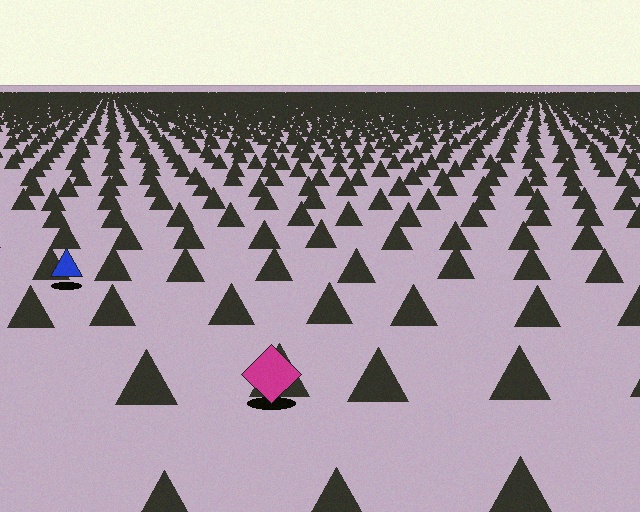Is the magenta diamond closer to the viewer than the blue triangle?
Yes. The magenta diamond is closer — you can tell from the texture gradient: the ground texture is coarser near it.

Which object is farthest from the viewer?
The blue triangle is farthest from the viewer. It appears smaller and the ground texture around it is denser.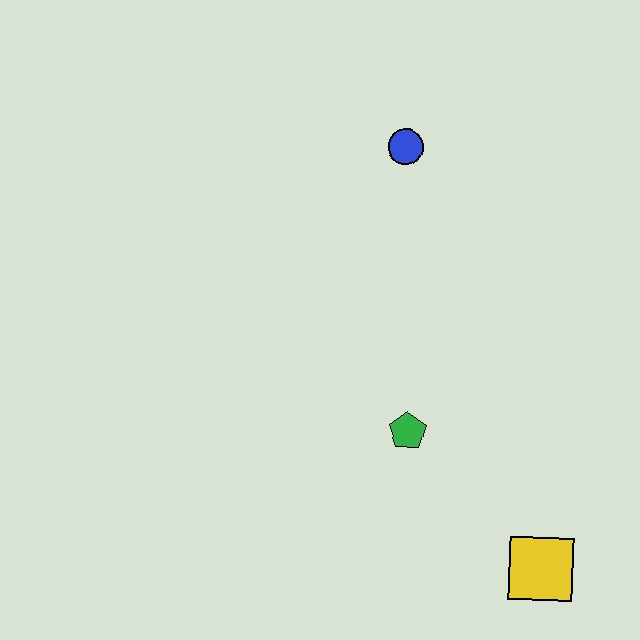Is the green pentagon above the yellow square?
Yes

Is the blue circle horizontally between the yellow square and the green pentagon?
No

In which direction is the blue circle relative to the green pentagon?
The blue circle is above the green pentagon.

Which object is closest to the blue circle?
The green pentagon is closest to the blue circle.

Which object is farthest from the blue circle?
The yellow square is farthest from the blue circle.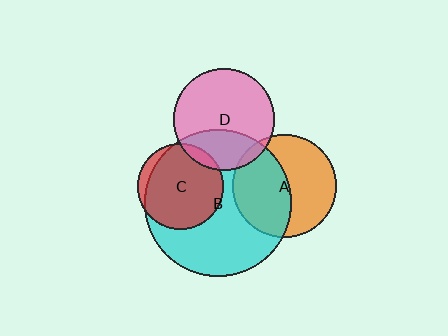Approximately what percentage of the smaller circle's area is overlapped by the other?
Approximately 5%.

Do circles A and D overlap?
Yes.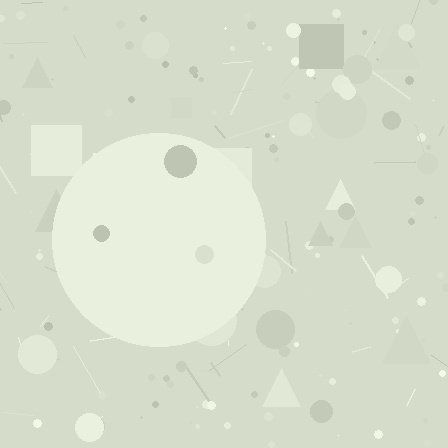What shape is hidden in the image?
A circle is hidden in the image.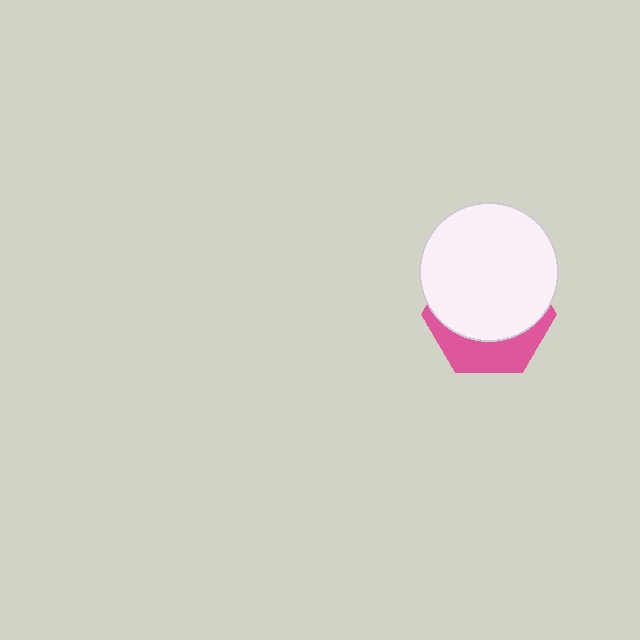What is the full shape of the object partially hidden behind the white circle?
The partially hidden object is a pink hexagon.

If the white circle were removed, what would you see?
You would see the complete pink hexagon.